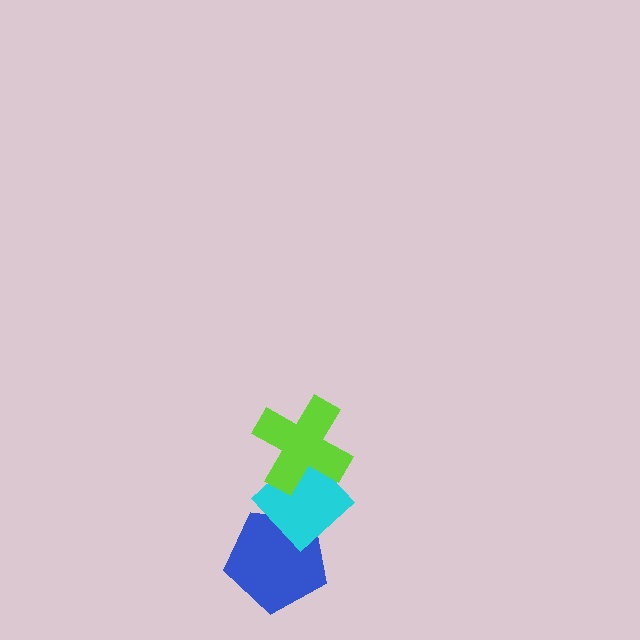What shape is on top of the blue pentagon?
The cyan diamond is on top of the blue pentagon.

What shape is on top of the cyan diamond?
The lime cross is on top of the cyan diamond.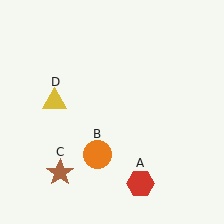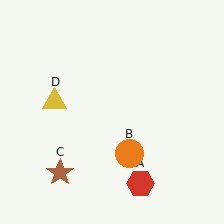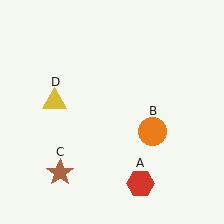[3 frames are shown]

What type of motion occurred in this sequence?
The orange circle (object B) rotated counterclockwise around the center of the scene.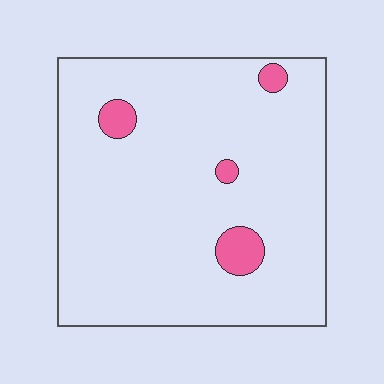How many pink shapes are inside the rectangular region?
4.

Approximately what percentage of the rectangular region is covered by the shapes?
Approximately 5%.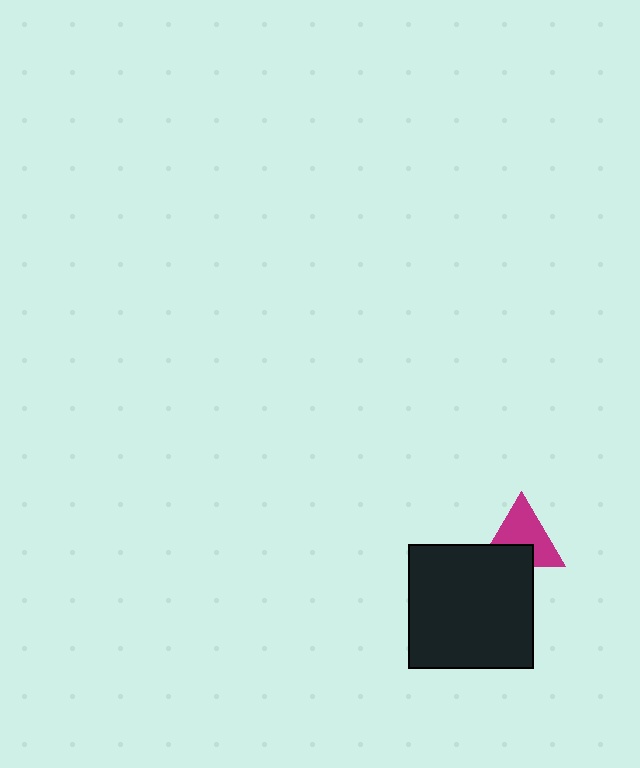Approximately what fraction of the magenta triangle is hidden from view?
Roughly 35% of the magenta triangle is hidden behind the black square.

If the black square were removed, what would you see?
You would see the complete magenta triangle.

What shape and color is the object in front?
The object in front is a black square.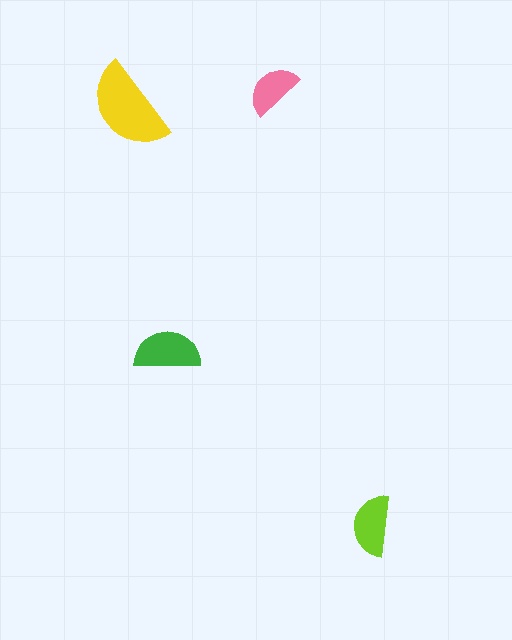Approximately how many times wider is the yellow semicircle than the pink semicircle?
About 1.5 times wider.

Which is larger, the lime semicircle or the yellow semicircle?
The yellow one.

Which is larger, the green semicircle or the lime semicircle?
The green one.